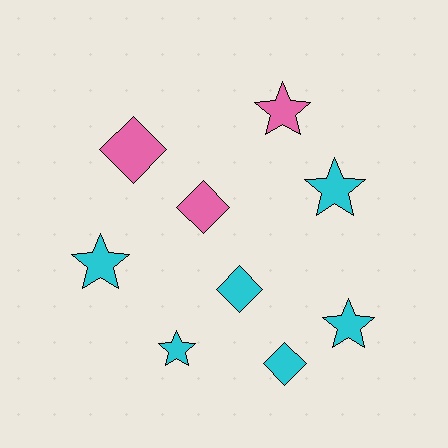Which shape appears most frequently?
Star, with 5 objects.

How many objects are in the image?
There are 9 objects.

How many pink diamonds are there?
There are 2 pink diamonds.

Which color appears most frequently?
Cyan, with 6 objects.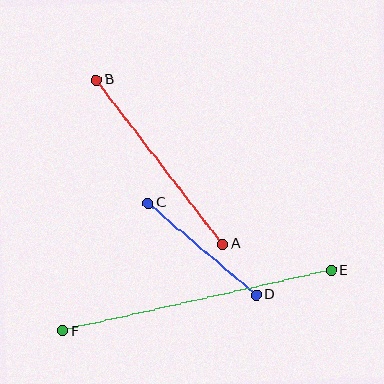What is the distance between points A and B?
The distance is approximately 207 pixels.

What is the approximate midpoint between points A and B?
The midpoint is at approximately (159, 162) pixels.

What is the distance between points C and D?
The distance is approximately 142 pixels.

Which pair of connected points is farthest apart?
Points E and F are farthest apart.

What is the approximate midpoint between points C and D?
The midpoint is at approximately (202, 249) pixels.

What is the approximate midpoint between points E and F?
The midpoint is at approximately (197, 300) pixels.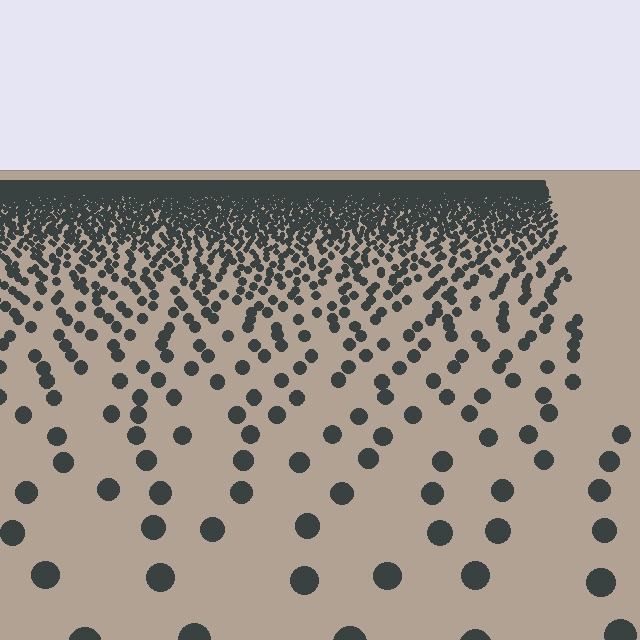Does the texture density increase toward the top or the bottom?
Density increases toward the top.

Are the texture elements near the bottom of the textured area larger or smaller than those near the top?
Larger. Near the bottom, elements are closer to the viewer and appear at a bigger on-screen size.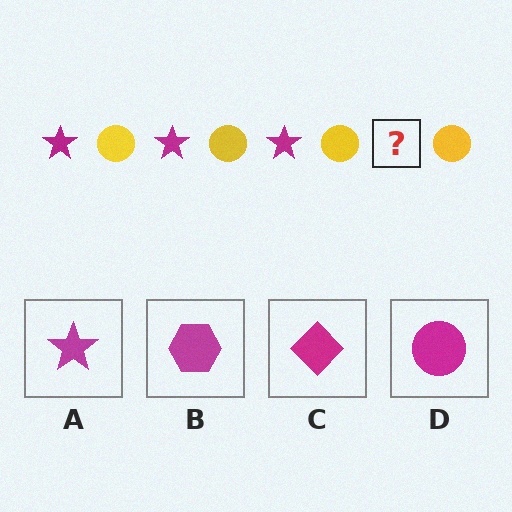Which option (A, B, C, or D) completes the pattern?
A.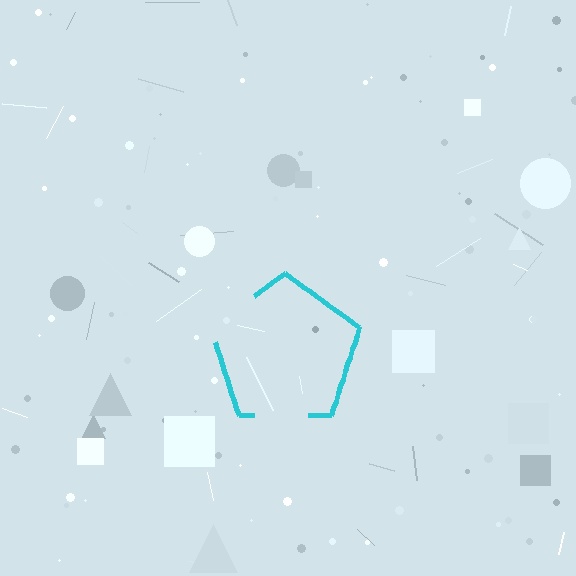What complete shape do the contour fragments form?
The contour fragments form a pentagon.